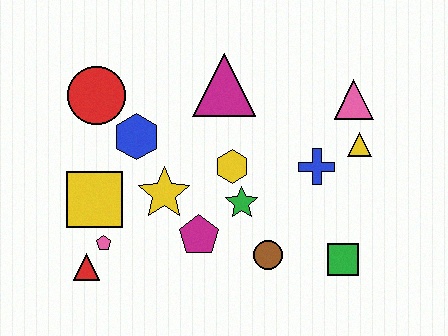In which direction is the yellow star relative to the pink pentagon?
The yellow star is to the right of the pink pentagon.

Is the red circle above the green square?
Yes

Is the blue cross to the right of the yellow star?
Yes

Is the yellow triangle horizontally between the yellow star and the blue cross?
No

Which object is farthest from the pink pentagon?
The pink triangle is farthest from the pink pentagon.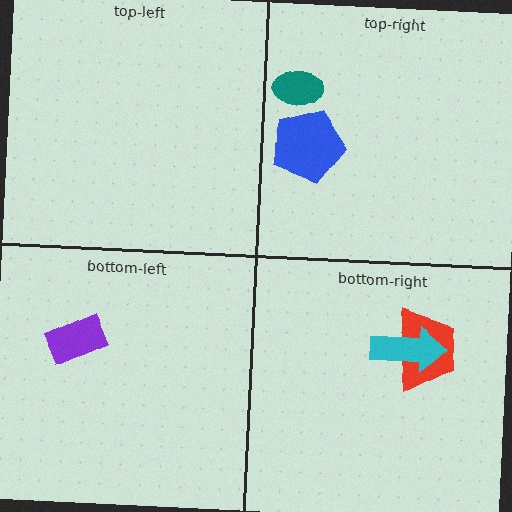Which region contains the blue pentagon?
The top-right region.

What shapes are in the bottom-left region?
The purple rectangle.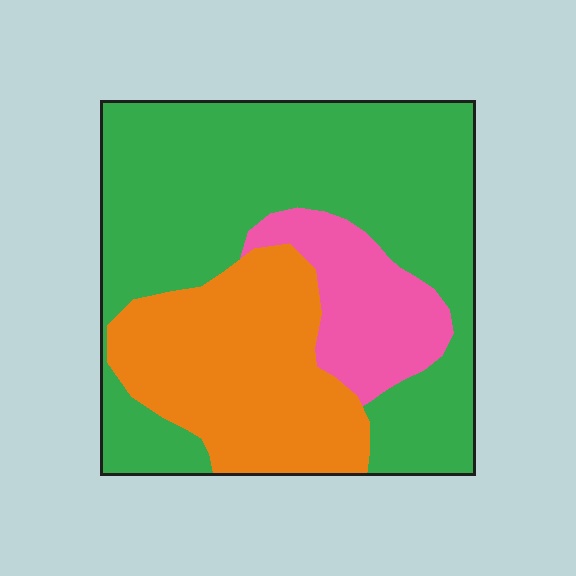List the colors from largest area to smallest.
From largest to smallest: green, orange, pink.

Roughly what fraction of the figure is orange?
Orange covers 28% of the figure.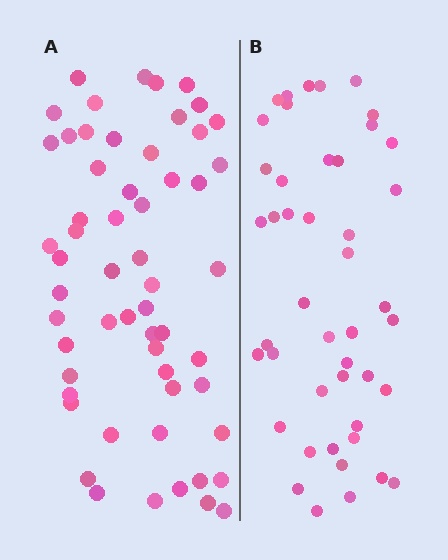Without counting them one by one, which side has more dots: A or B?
Region A (the left region) has more dots.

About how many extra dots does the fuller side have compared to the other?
Region A has roughly 12 or so more dots than region B.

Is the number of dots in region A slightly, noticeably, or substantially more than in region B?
Region A has noticeably more, but not dramatically so. The ratio is roughly 1.3 to 1.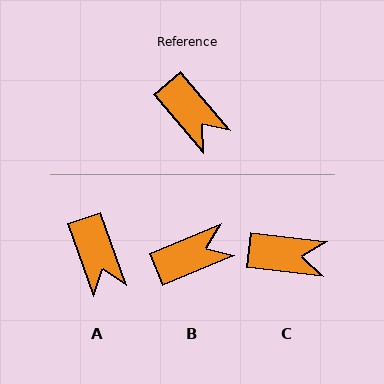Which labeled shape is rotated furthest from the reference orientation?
B, about 72 degrees away.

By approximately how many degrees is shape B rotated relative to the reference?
Approximately 72 degrees counter-clockwise.